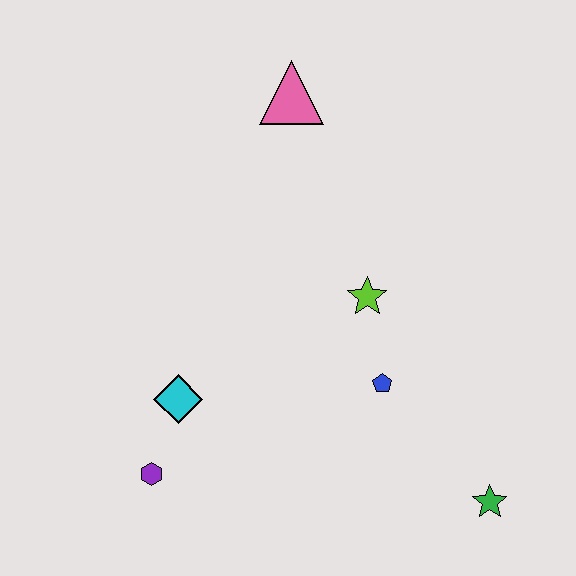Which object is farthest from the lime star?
The purple hexagon is farthest from the lime star.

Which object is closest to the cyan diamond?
The purple hexagon is closest to the cyan diamond.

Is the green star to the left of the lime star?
No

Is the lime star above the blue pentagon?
Yes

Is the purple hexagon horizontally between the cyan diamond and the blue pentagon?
No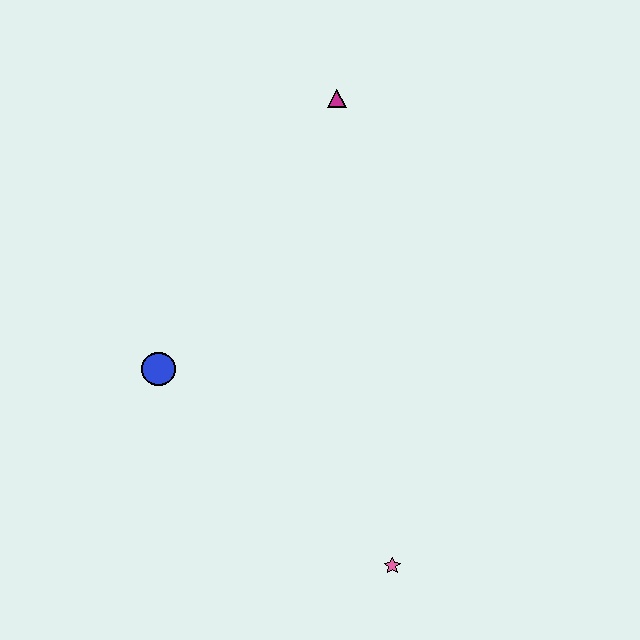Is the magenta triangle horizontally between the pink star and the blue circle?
Yes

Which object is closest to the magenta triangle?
The blue circle is closest to the magenta triangle.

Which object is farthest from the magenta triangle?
The pink star is farthest from the magenta triangle.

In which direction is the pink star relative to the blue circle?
The pink star is to the right of the blue circle.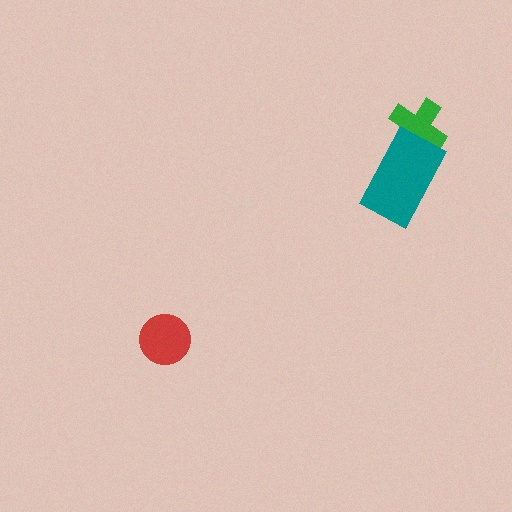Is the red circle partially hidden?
No, no other shape covers it.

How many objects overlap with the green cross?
1 object overlaps with the green cross.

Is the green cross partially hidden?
Yes, it is partially covered by another shape.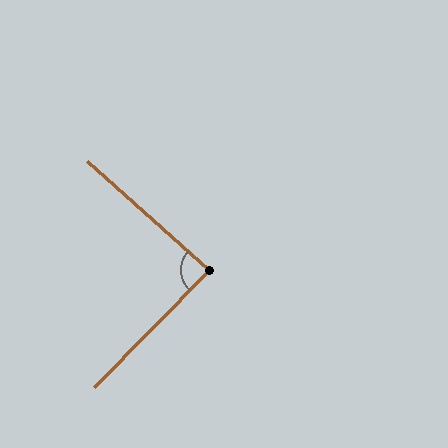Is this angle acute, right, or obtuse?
It is approximately a right angle.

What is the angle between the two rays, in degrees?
Approximately 88 degrees.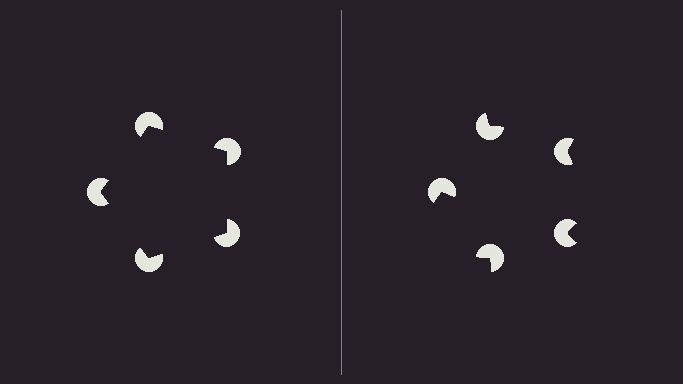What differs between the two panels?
The pac-man discs are positioned identically on both sides; only the wedge orientations differ. On the left they align to a pentagon; on the right they are misaligned.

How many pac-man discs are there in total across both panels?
10 — 5 on each side.